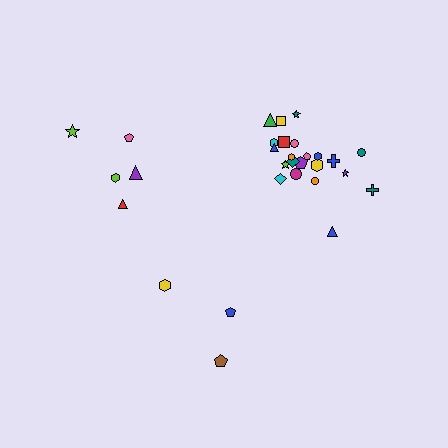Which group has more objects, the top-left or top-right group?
The top-right group.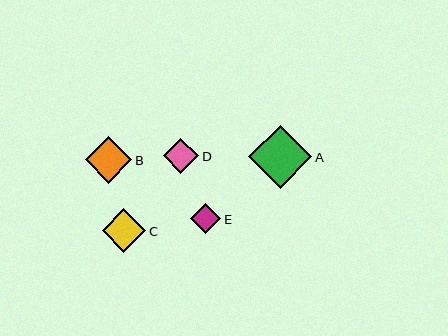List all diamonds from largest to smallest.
From largest to smallest: A, B, C, D, E.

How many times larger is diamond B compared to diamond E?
Diamond B is approximately 1.5 times the size of diamond E.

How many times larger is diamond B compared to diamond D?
Diamond B is approximately 1.3 times the size of diamond D.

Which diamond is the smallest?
Diamond E is the smallest with a size of approximately 31 pixels.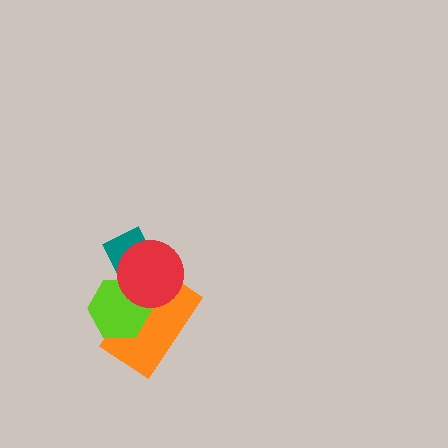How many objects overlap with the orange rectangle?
3 objects overlap with the orange rectangle.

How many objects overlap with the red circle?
3 objects overlap with the red circle.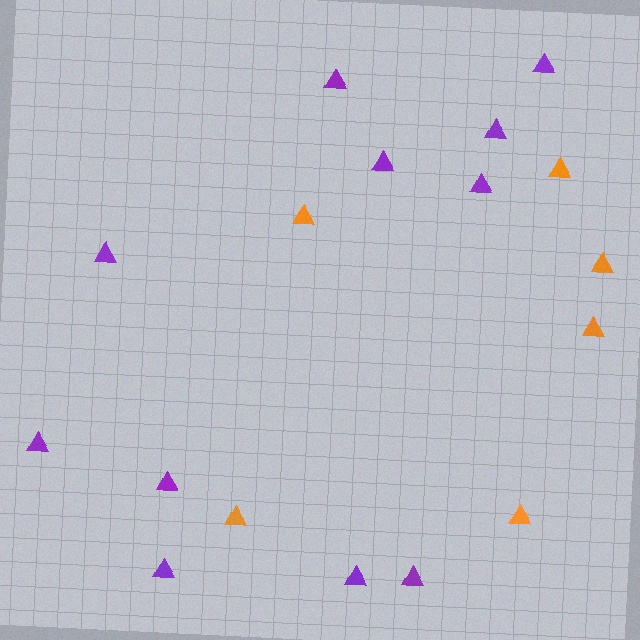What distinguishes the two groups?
There are 2 groups: one group of purple triangles (11) and one group of orange triangles (6).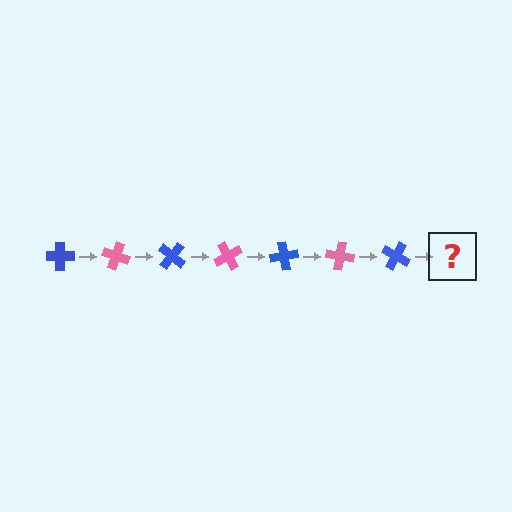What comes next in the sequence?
The next element should be a pink cross, rotated 140 degrees from the start.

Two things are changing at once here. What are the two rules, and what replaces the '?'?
The two rules are that it rotates 20 degrees each step and the color cycles through blue and pink. The '?' should be a pink cross, rotated 140 degrees from the start.